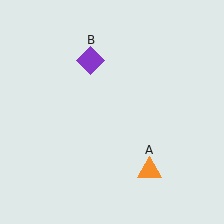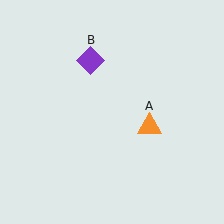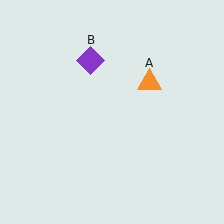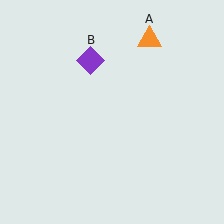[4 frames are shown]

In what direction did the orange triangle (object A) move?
The orange triangle (object A) moved up.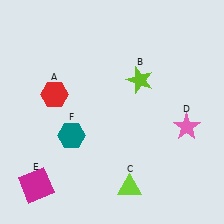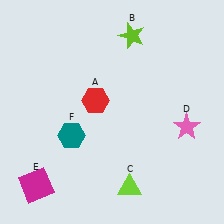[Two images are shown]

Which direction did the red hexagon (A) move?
The red hexagon (A) moved right.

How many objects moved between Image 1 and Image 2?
2 objects moved between the two images.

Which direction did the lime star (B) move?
The lime star (B) moved up.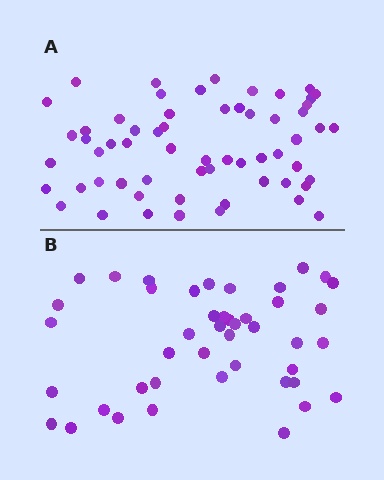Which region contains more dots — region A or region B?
Region A (the top region) has more dots.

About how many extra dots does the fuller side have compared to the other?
Region A has approximately 15 more dots than region B.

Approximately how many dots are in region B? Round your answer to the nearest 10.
About 40 dots. (The exact count is 44, which rounds to 40.)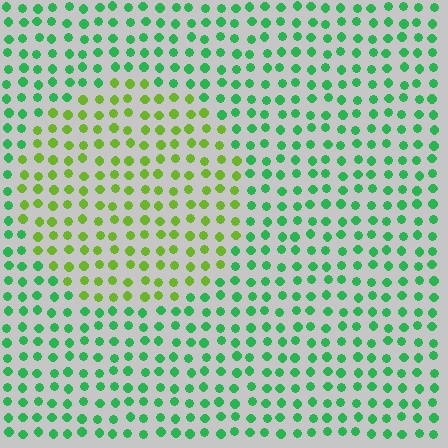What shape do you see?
I see a circle.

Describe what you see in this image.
The image is filled with small green elements in a uniform arrangement. A circle-shaped region is visible where the elements are tinted to a slightly different hue, forming a subtle color boundary.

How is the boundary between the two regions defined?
The boundary is defined purely by a slight shift in hue (about 45 degrees). Spacing, size, and orientation are identical on both sides.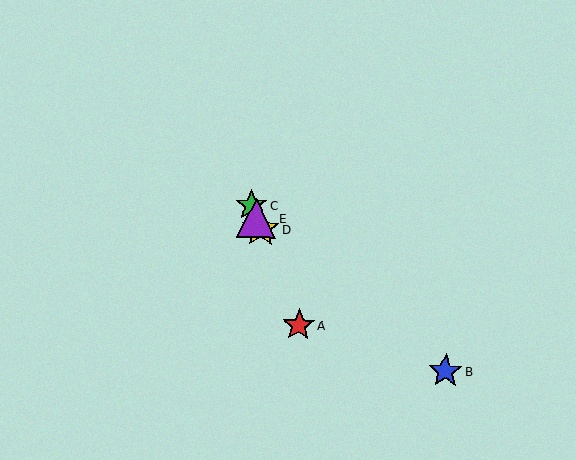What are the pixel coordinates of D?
Object D is at (260, 229).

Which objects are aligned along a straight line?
Objects A, C, D, E are aligned along a straight line.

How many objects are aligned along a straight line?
4 objects (A, C, D, E) are aligned along a straight line.